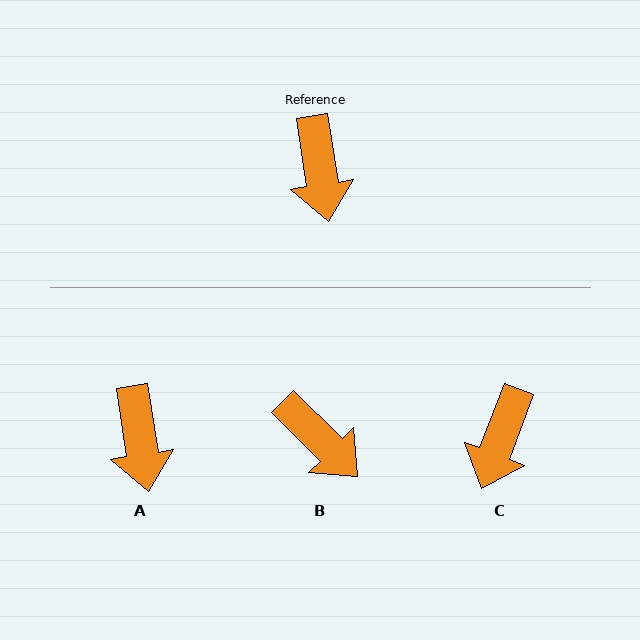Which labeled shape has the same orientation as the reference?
A.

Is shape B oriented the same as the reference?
No, it is off by about 36 degrees.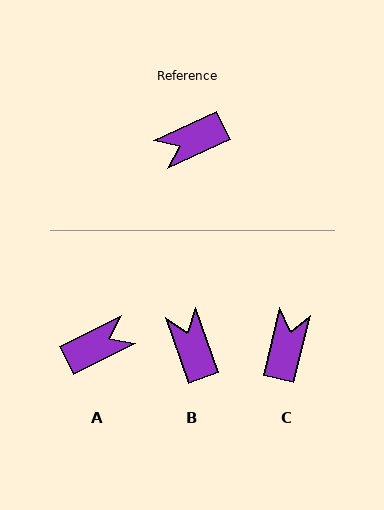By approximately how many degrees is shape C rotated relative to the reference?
Approximately 129 degrees clockwise.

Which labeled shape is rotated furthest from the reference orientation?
A, about 178 degrees away.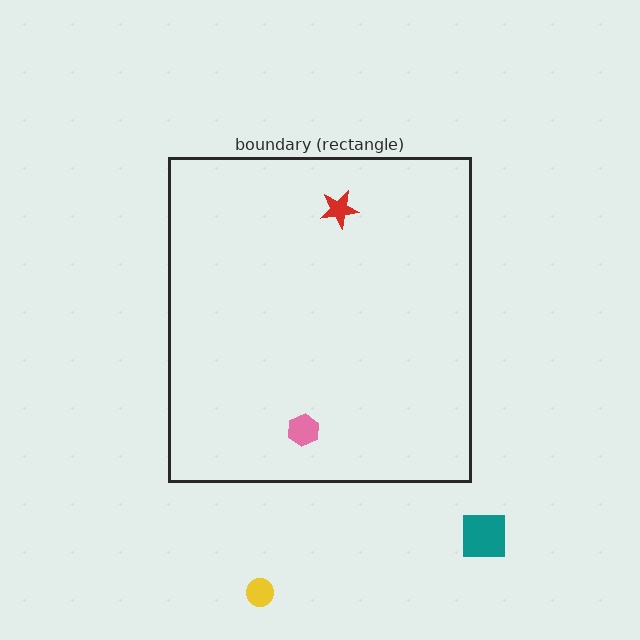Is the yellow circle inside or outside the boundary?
Outside.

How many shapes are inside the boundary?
2 inside, 2 outside.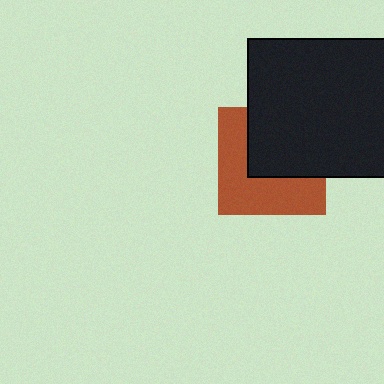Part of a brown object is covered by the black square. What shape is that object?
It is a square.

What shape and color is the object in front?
The object in front is a black square.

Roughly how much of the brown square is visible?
About half of it is visible (roughly 53%).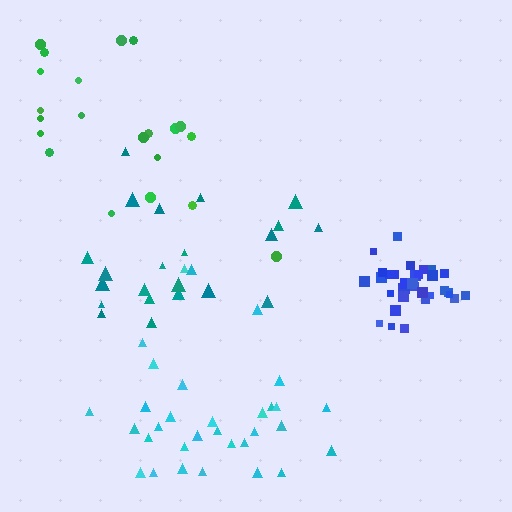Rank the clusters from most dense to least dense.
blue, cyan, green, teal.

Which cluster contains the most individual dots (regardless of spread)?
Blue (33).